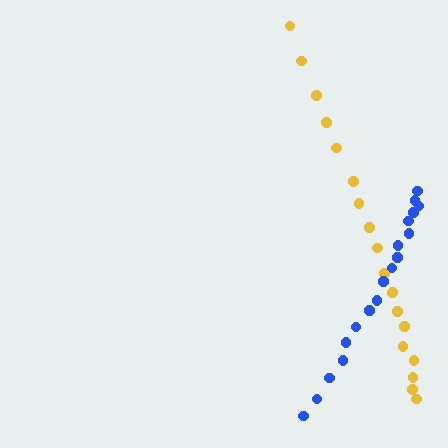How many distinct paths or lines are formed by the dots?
There are 2 distinct paths.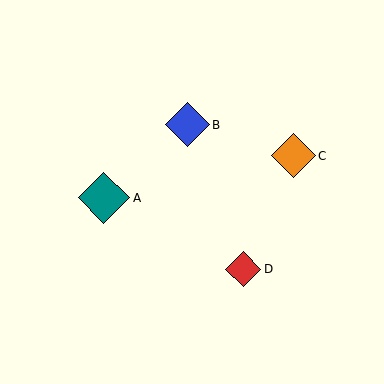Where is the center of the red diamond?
The center of the red diamond is at (243, 269).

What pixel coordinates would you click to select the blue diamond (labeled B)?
Click at (188, 125) to select the blue diamond B.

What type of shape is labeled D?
Shape D is a red diamond.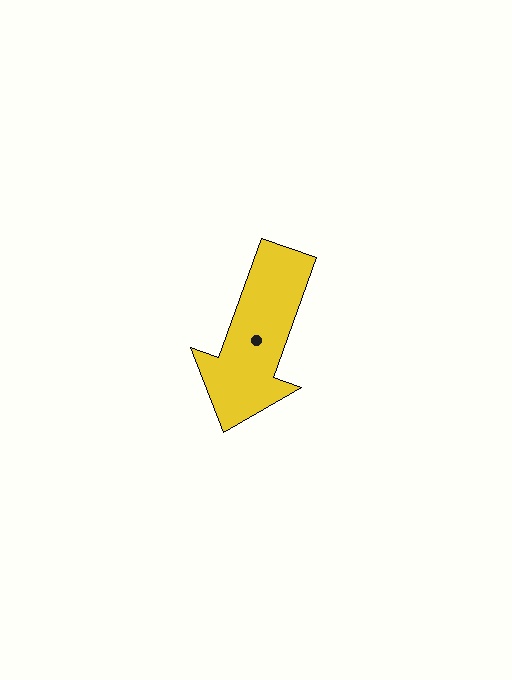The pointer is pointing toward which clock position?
Roughly 7 o'clock.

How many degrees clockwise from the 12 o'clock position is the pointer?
Approximately 200 degrees.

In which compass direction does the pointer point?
South.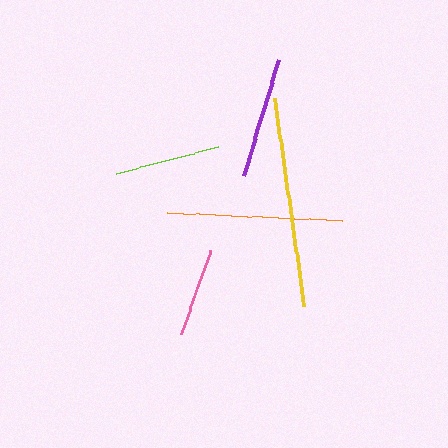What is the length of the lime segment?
The lime segment is approximately 104 pixels long.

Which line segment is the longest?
The yellow line is the longest at approximately 210 pixels.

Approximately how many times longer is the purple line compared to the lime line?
The purple line is approximately 1.2 times the length of the lime line.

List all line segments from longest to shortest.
From longest to shortest: yellow, orange, purple, lime, pink.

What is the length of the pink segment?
The pink segment is approximately 89 pixels long.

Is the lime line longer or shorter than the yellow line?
The yellow line is longer than the lime line.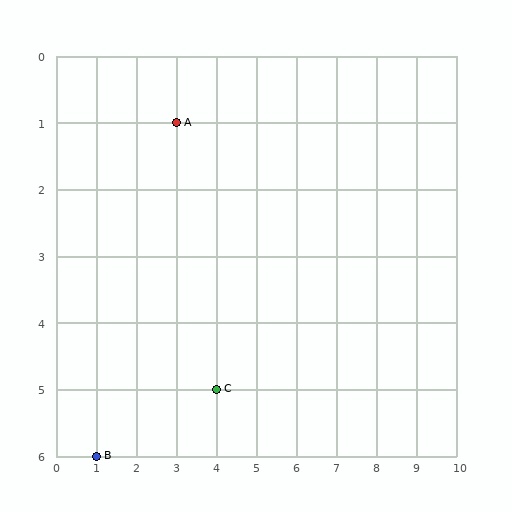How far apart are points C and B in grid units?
Points C and B are 3 columns and 1 row apart (about 3.2 grid units diagonally).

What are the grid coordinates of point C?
Point C is at grid coordinates (4, 5).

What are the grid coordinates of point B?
Point B is at grid coordinates (1, 6).